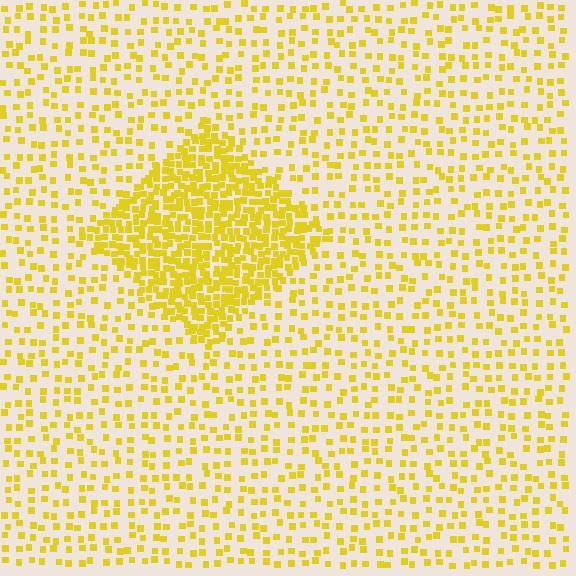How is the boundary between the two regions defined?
The boundary is defined by a change in element density (approximately 2.9x ratio). All elements are the same color, size, and shape.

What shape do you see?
I see a diamond.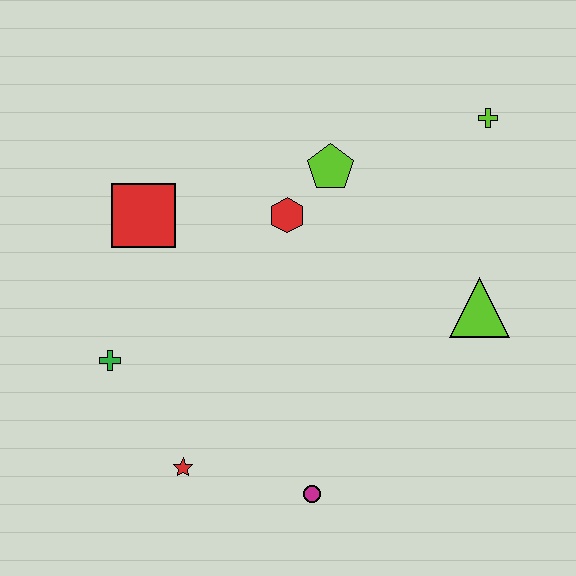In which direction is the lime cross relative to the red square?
The lime cross is to the right of the red square.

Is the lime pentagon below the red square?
No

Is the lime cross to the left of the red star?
No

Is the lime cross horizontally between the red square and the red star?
No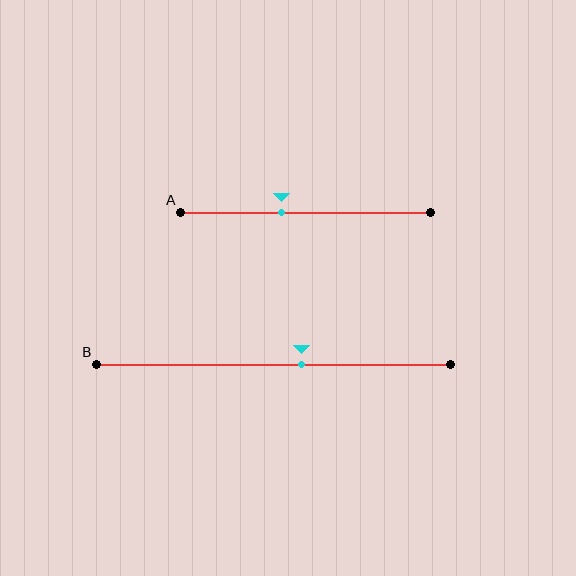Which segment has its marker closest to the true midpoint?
Segment B has its marker closest to the true midpoint.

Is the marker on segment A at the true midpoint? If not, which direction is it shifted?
No, the marker on segment A is shifted to the left by about 10% of the segment length.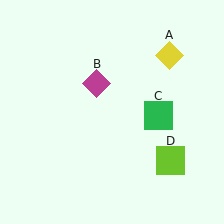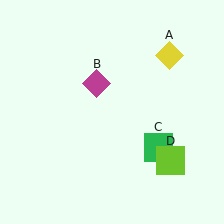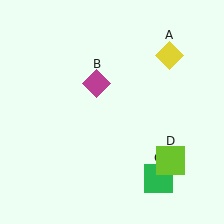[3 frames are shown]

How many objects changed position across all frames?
1 object changed position: green square (object C).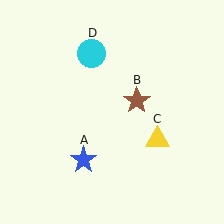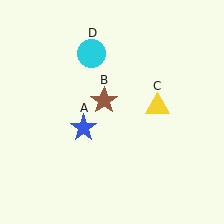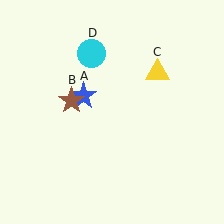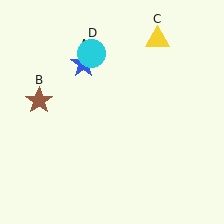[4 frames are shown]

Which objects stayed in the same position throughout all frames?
Cyan circle (object D) remained stationary.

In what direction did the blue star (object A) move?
The blue star (object A) moved up.